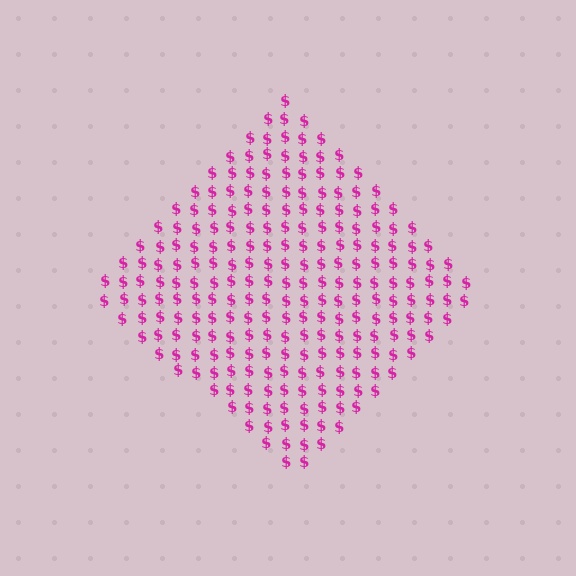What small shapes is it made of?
It is made of small dollar signs.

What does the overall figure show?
The overall figure shows a diamond.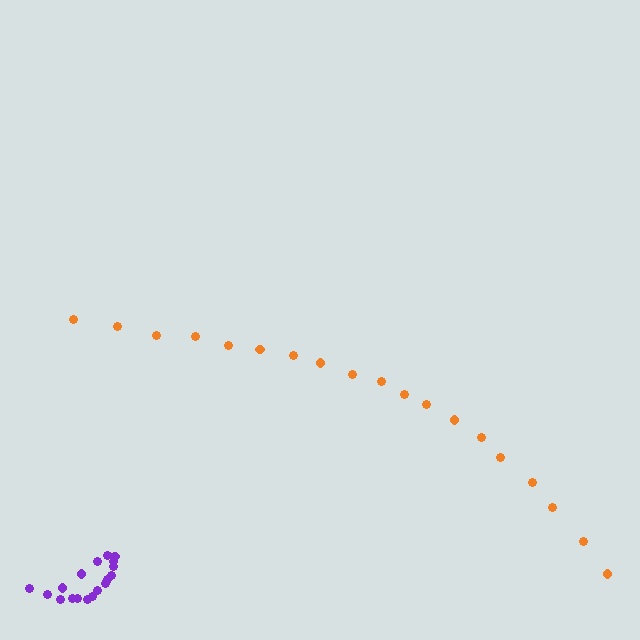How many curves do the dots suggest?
There are 2 distinct paths.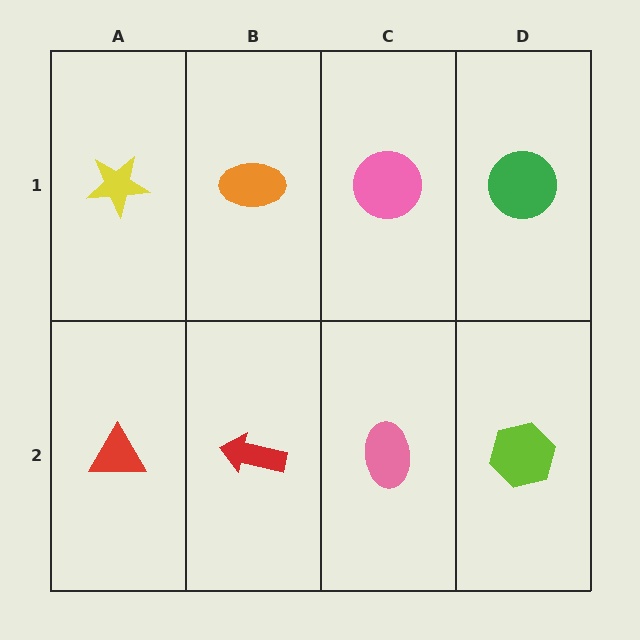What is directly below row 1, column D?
A lime hexagon.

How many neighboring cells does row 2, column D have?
2.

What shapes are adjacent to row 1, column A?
A red triangle (row 2, column A), an orange ellipse (row 1, column B).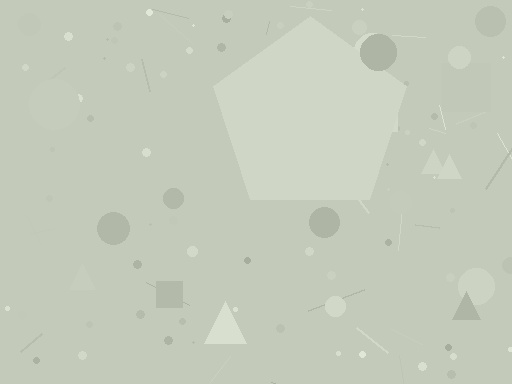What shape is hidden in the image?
A pentagon is hidden in the image.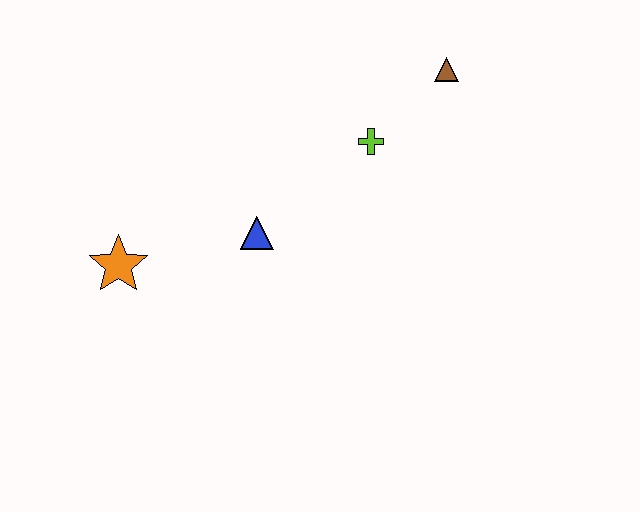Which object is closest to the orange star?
The blue triangle is closest to the orange star.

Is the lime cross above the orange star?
Yes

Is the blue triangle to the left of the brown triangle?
Yes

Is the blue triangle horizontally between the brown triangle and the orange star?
Yes